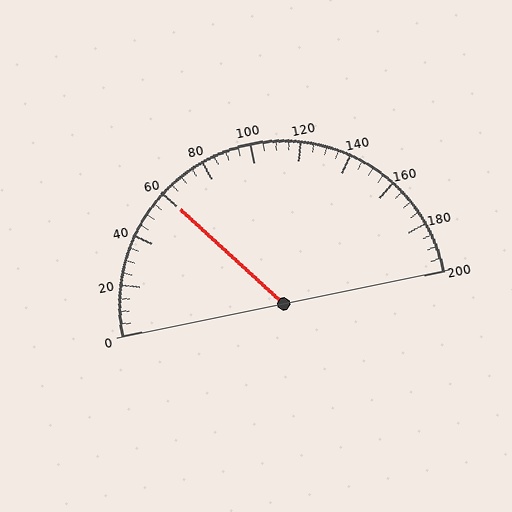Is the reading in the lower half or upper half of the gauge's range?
The reading is in the lower half of the range (0 to 200).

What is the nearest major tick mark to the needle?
The nearest major tick mark is 60.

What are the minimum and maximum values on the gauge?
The gauge ranges from 0 to 200.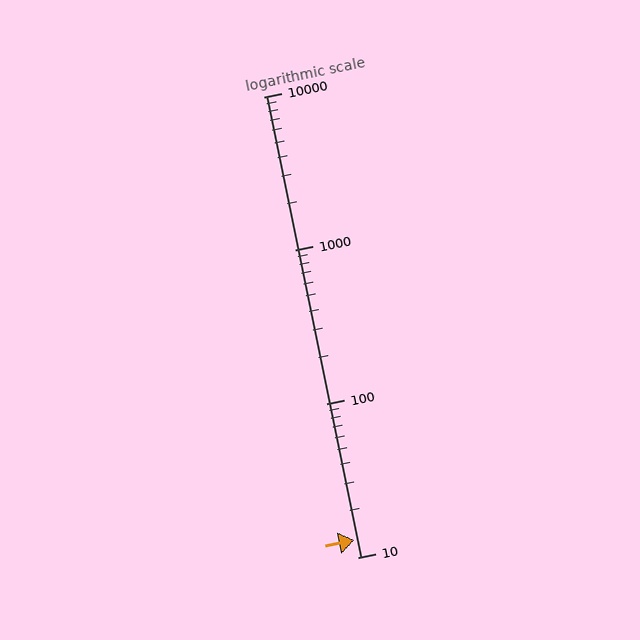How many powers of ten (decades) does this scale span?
The scale spans 3 decades, from 10 to 10000.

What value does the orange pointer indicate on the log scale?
The pointer indicates approximately 13.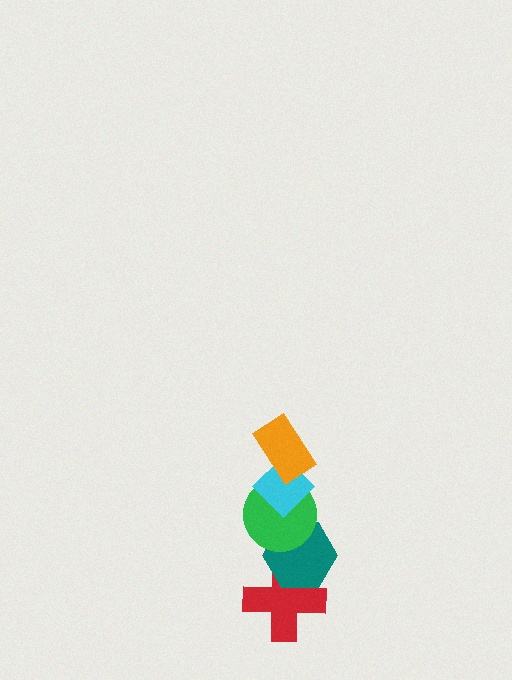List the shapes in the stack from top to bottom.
From top to bottom: the orange rectangle, the cyan diamond, the green circle, the teal hexagon, the red cross.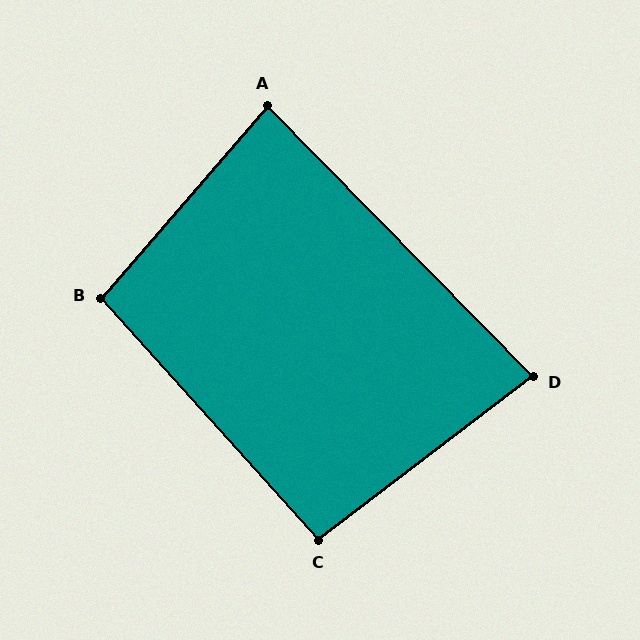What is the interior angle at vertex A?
Approximately 85 degrees (approximately right).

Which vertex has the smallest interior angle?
D, at approximately 83 degrees.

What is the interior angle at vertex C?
Approximately 95 degrees (approximately right).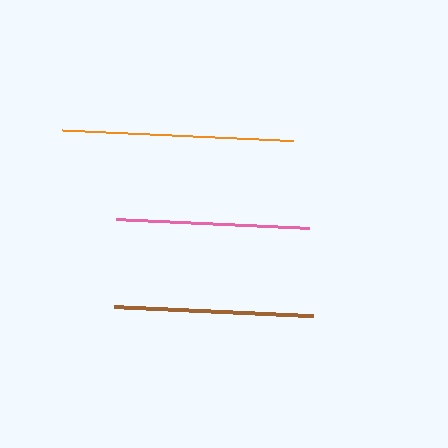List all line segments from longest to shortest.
From longest to shortest: orange, brown, pink.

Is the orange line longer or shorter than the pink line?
The orange line is longer than the pink line.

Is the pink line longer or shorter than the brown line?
The brown line is longer than the pink line.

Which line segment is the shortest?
The pink line is the shortest at approximately 192 pixels.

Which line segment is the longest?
The orange line is the longest at approximately 230 pixels.